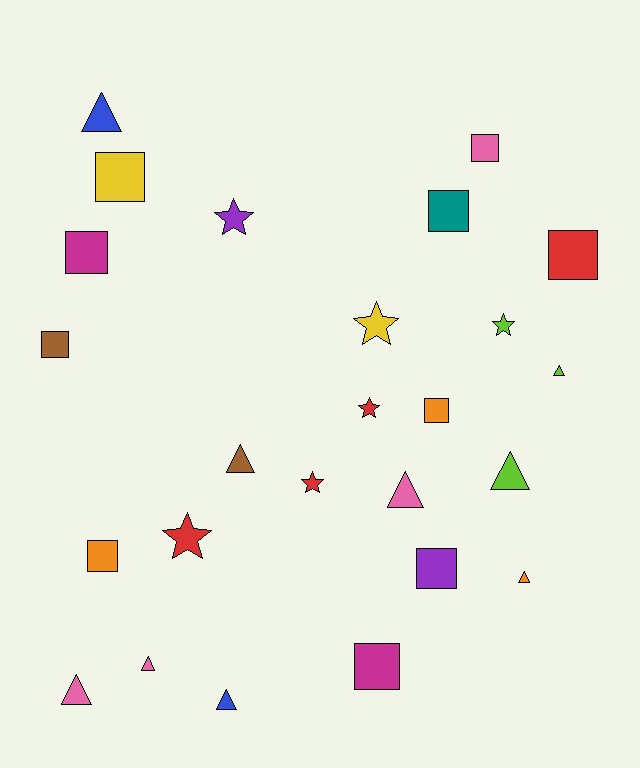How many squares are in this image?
There are 10 squares.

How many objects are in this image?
There are 25 objects.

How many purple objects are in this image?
There are 2 purple objects.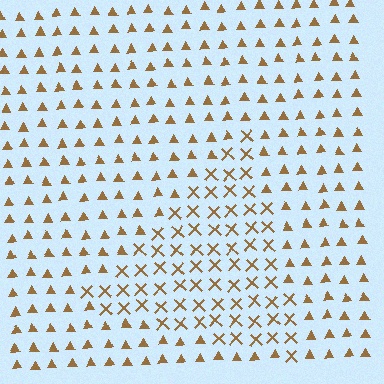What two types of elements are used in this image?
The image uses X marks inside the triangle region and triangles outside it.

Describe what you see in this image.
The image is filled with small brown elements arranged in a uniform grid. A triangle-shaped region contains X marks, while the surrounding area contains triangles. The boundary is defined purely by the change in element shape.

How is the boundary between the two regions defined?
The boundary is defined by a change in element shape: X marks inside vs. triangles outside. All elements share the same color and spacing.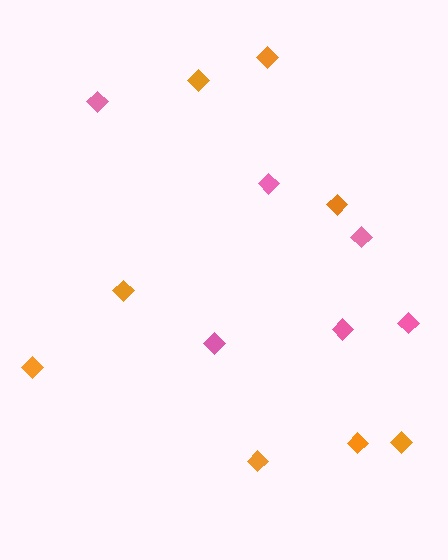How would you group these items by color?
There are 2 groups: one group of pink diamonds (6) and one group of orange diamonds (8).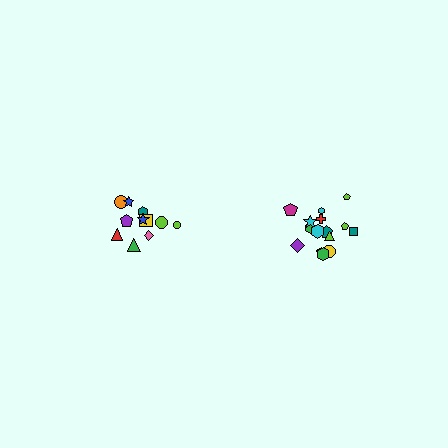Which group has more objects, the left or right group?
The right group.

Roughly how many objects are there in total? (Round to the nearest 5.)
Roughly 25 objects in total.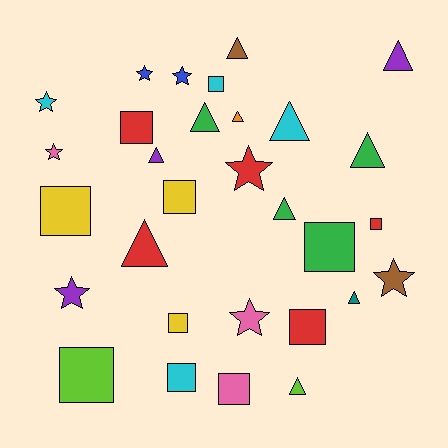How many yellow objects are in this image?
There are 3 yellow objects.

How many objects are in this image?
There are 30 objects.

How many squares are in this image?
There are 11 squares.